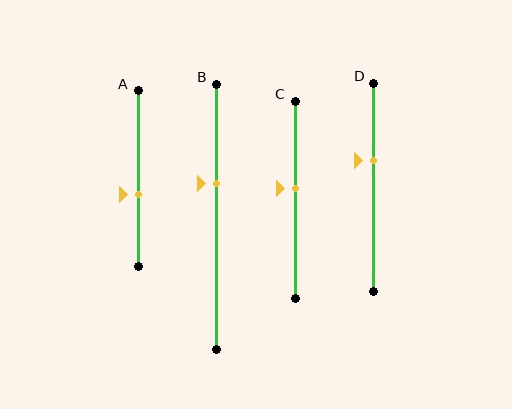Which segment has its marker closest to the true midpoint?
Segment C has its marker closest to the true midpoint.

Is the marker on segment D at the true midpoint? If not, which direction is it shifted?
No, the marker on segment D is shifted upward by about 13% of the segment length.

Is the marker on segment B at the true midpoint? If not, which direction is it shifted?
No, the marker on segment B is shifted upward by about 12% of the segment length.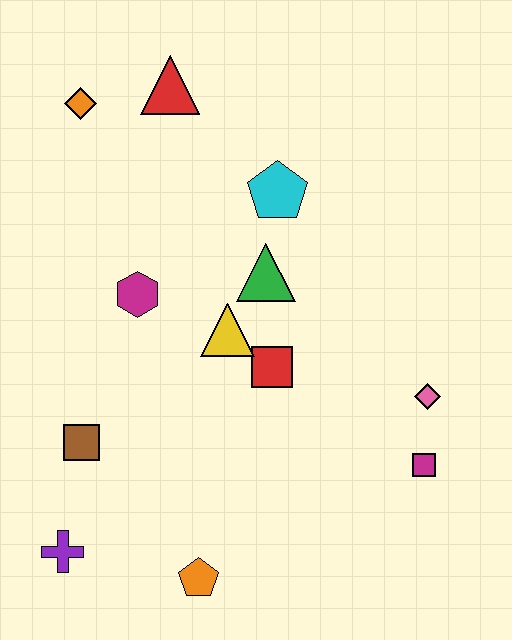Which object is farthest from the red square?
The orange diamond is farthest from the red square.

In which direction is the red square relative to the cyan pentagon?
The red square is below the cyan pentagon.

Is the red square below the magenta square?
No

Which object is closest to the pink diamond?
The magenta square is closest to the pink diamond.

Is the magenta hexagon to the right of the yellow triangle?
No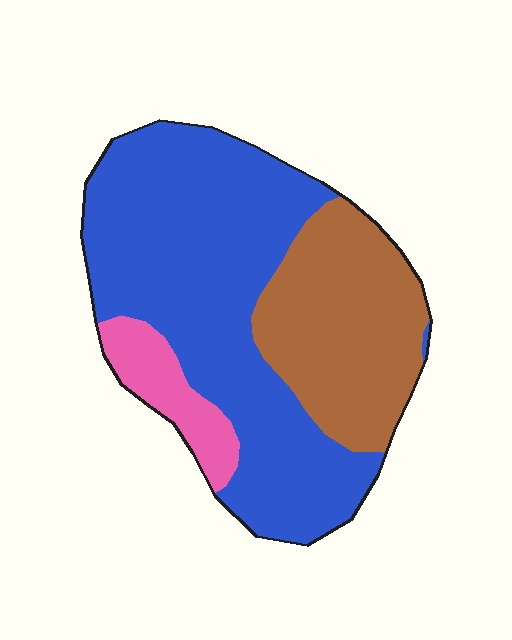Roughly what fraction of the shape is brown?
Brown takes up about one third (1/3) of the shape.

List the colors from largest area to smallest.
From largest to smallest: blue, brown, pink.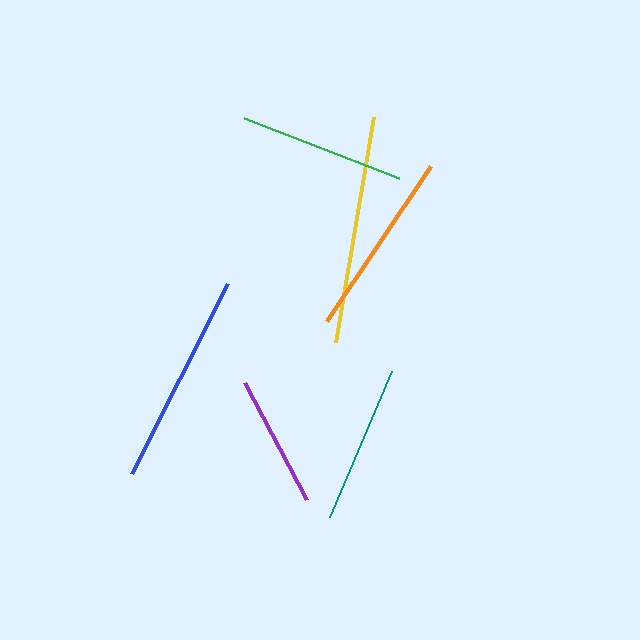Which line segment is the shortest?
The purple line is the shortest at approximately 132 pixels.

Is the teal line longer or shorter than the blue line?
The blue line is longer than the teal line.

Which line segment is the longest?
The yellow line is the longest at approximately 229 pixels.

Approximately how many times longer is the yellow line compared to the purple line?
The yellow line is approximately 1.7 times the length of the purple line.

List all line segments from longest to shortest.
From longest to shortest: yellow, blue, orange, green, teal, purple.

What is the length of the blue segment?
The blue segment is approximately 213 pixels long.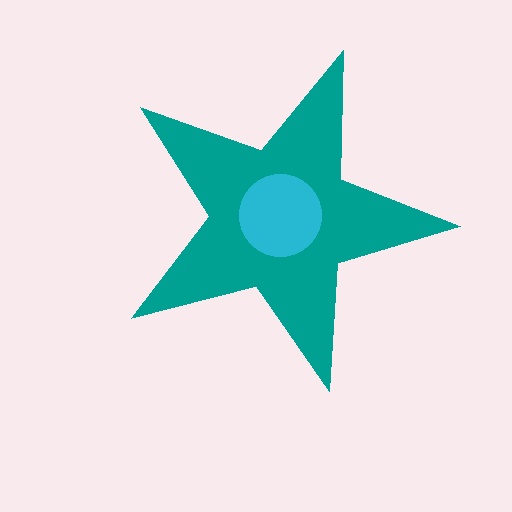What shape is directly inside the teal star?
The cyan circle.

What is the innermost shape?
The cyan circle.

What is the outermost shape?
The teal star.